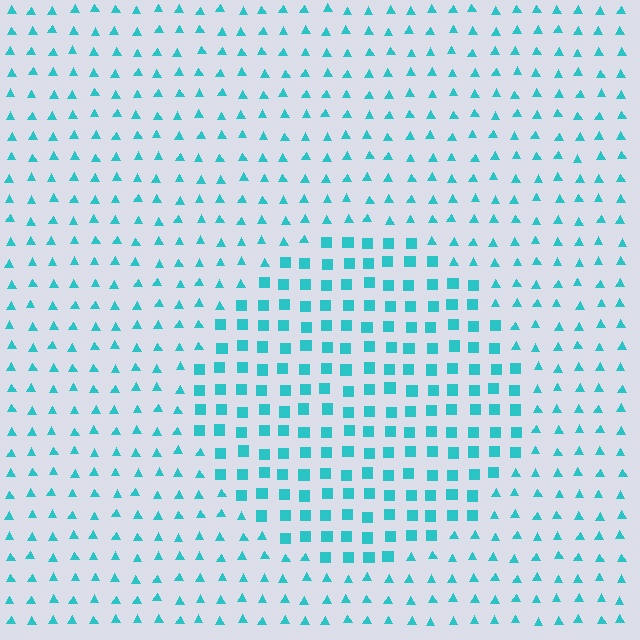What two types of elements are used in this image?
The image uses squares inside the circle region and triangles outside it.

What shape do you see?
I see a circle.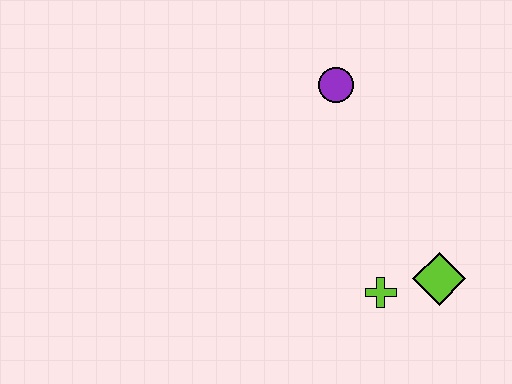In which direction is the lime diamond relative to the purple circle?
The lime diamond is below the purple circle.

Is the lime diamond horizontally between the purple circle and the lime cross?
No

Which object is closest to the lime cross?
The lime diamond is closest to the lime cross.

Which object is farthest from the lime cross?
The purple circle is farthest from the lime cross.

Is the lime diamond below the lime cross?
No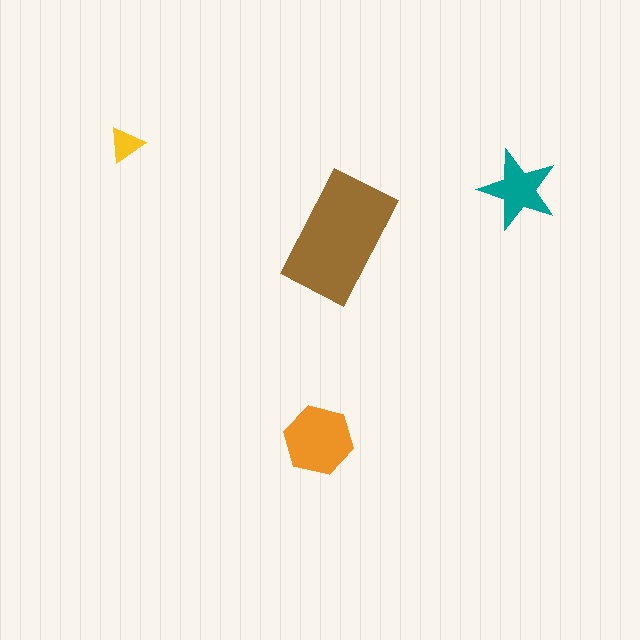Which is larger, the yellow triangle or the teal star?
The teal star.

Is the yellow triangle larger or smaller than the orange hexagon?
Smaller.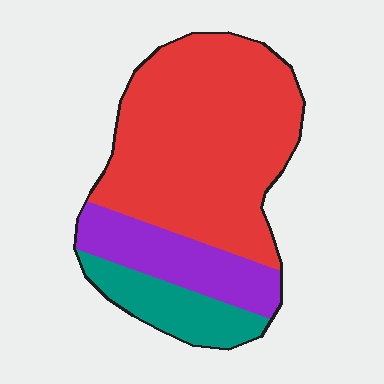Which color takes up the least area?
Teal, at roughly 15%.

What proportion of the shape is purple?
Purple covers about 20% of the shape.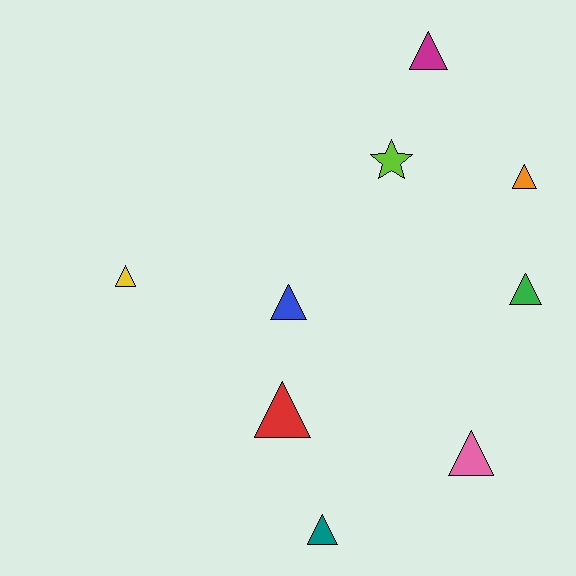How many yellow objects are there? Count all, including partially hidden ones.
There is 1 yellow object.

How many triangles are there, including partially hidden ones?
There are 8 triangles.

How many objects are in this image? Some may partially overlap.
There are 9 objects.